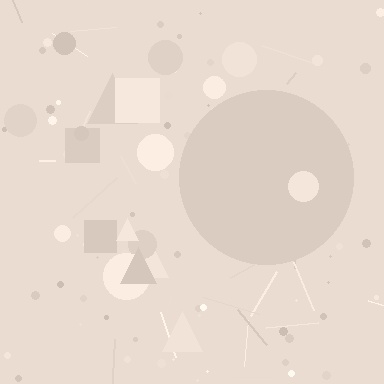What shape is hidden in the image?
A circle is hidden in the image.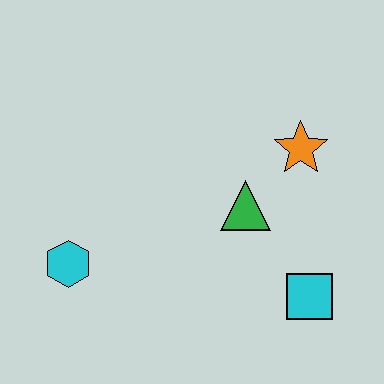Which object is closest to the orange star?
The green triangle is closest to the orange star.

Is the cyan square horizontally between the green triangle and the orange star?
No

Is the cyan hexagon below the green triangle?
Yes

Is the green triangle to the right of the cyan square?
No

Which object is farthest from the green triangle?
The cyan hexagon is farthest from the green triangle.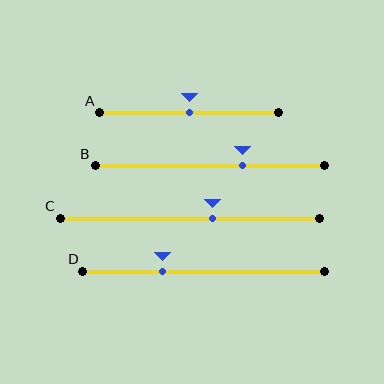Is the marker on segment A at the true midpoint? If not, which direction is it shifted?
Yes, the marker on segment A is at the true midpoint.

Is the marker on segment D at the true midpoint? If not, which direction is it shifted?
No, the marker on segment D is shifted to the left by about 17% of the segment length.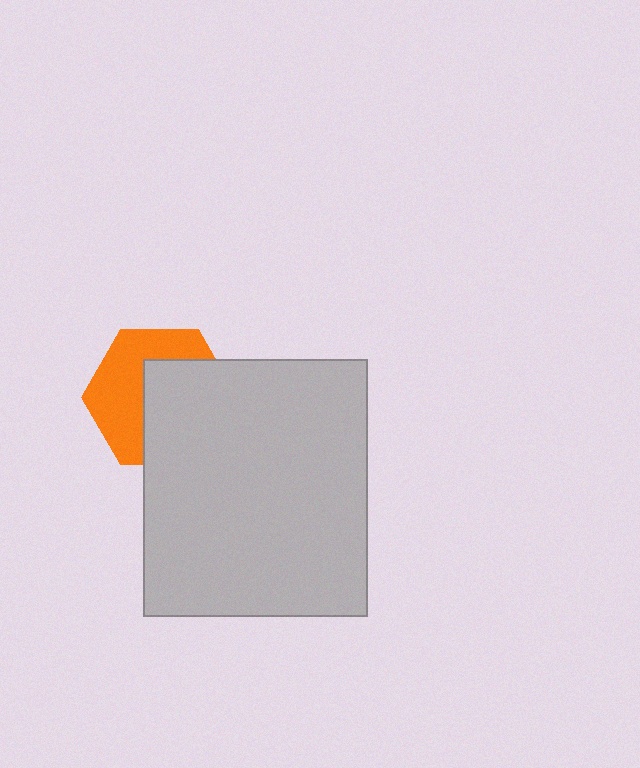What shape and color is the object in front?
The object in front is a light gray rectangle.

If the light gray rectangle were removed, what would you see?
You would see the complete orange hexagon.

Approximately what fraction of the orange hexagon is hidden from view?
Roughly 52% of the orange hexagon is hidden behind the light gray rectangle.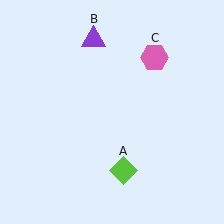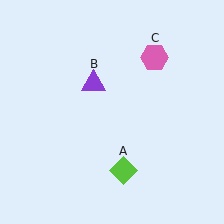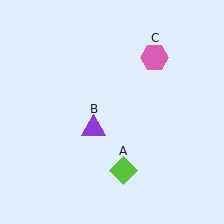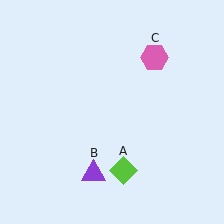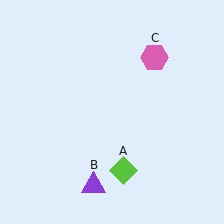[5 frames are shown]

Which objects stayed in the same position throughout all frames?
Lime diamond (object A) and pink hexagon (object C) remained stationary.